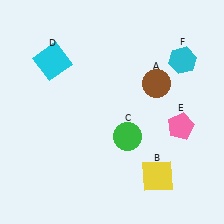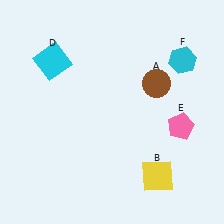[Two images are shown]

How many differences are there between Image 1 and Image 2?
There is 1 difference between the two images.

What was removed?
The green circle (C) was removed in Image 2.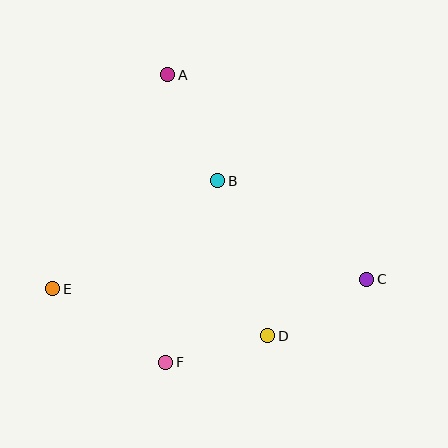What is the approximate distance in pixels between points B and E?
The distance between B and E is approximately 197 pixels.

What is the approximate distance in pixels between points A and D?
The distance between A and D is approximately 279 pixels.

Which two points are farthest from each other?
Points C and E are farthest from each other.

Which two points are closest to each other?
Points D and F are closest to each other.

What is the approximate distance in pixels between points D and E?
The distance between D and E is approximately 220 pixels.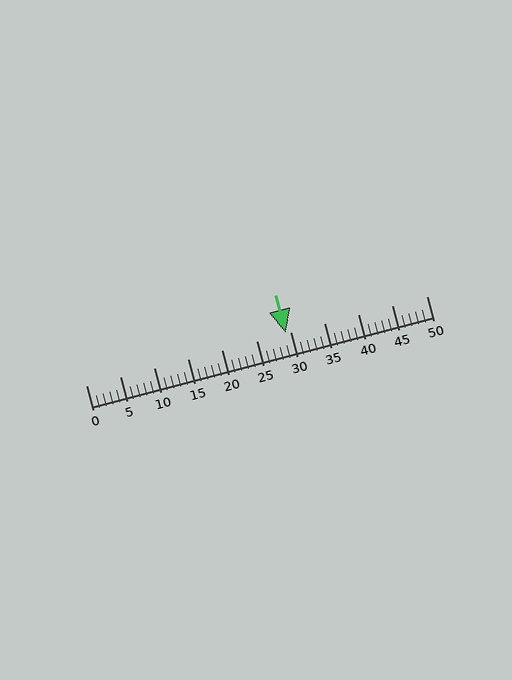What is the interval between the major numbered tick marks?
The major tick marks are spaced 5 units apart.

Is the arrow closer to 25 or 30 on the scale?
The arrow is closer to 30.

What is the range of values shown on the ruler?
The ruler shows values from 0 to 50.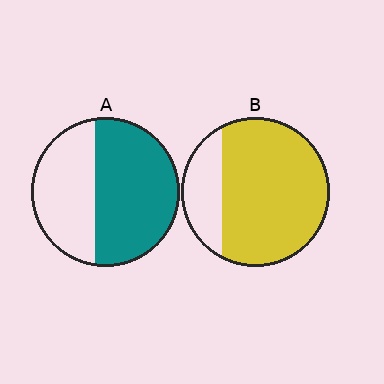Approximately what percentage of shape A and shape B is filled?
A is approximately 60% and B is approximately 80%.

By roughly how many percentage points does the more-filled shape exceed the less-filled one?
By roughly 20 percentage points (B over A).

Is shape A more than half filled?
Yes.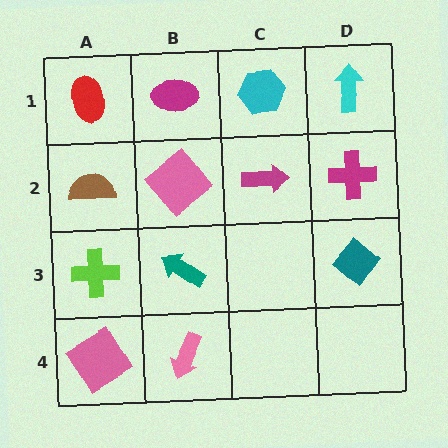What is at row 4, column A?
A pink diamond.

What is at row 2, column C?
A magenta arrow.